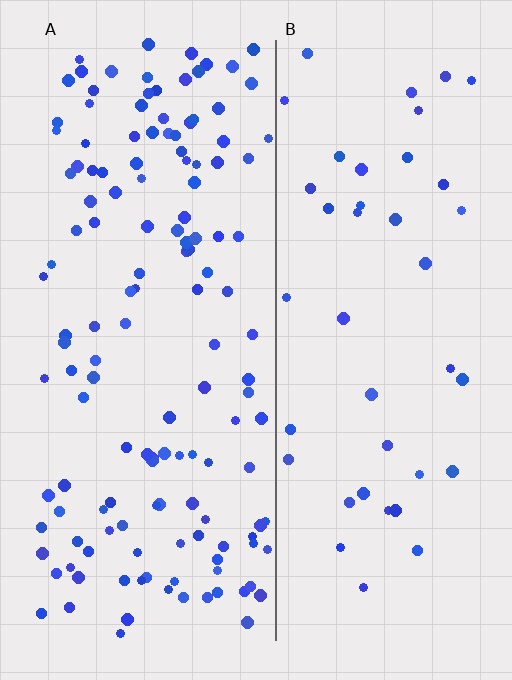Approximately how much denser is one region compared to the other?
Approximately 3.3× — region A over region B.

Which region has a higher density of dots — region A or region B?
A (the left).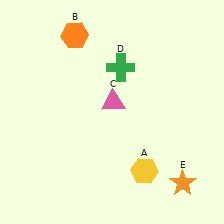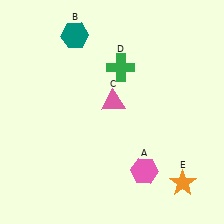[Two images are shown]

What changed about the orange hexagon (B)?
In Image 1, B is orange. In Image 2, it changed to teal.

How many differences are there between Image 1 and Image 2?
There are 2 differences between the two images.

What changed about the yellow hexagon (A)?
In Image 1, A is yellow. In Image 2, it changed to pink.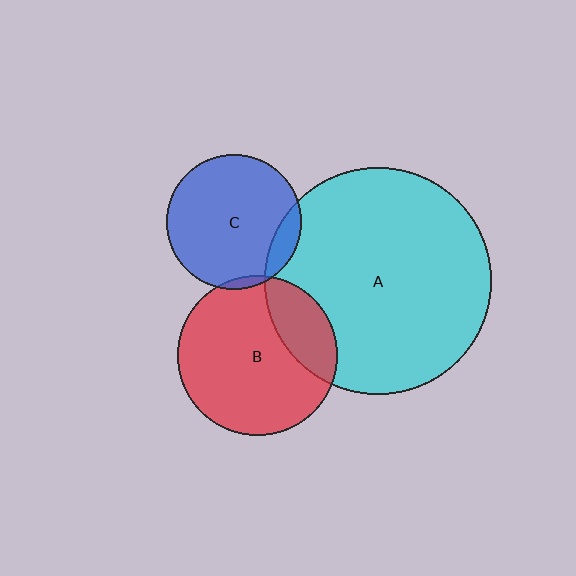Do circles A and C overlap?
Yes.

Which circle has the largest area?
Circle A (cyan).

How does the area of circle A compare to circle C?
Approximately 2.9 times.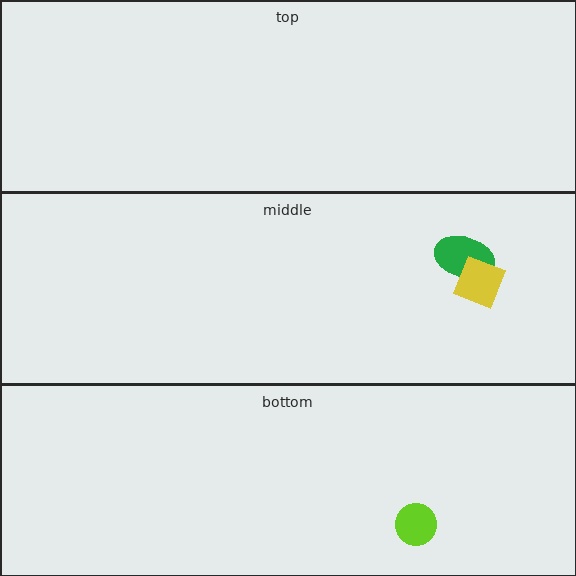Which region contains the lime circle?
The bottom region.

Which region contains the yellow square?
The middle region.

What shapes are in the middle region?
The green ellipse, the yellow square.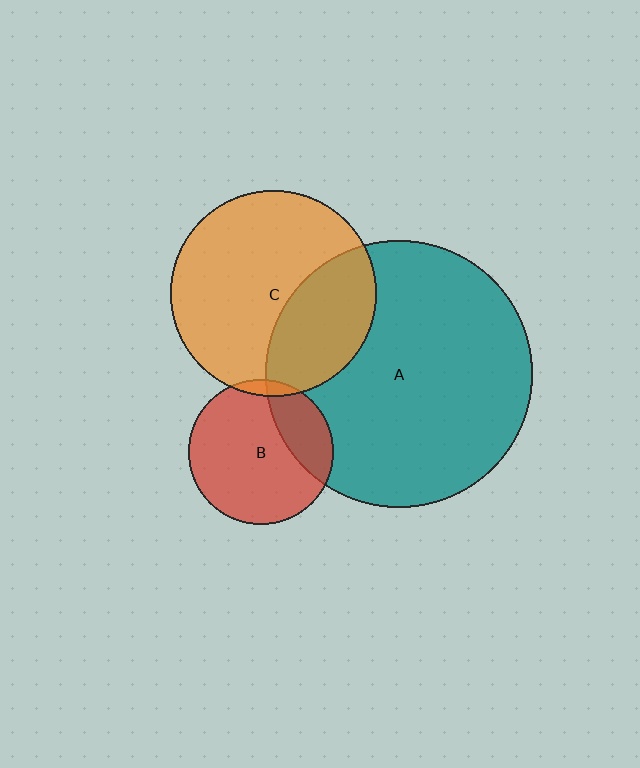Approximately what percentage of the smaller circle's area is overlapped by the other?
Approximately 5%.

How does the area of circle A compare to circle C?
Approximately 1.7 times.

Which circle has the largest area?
Circle A (teal).